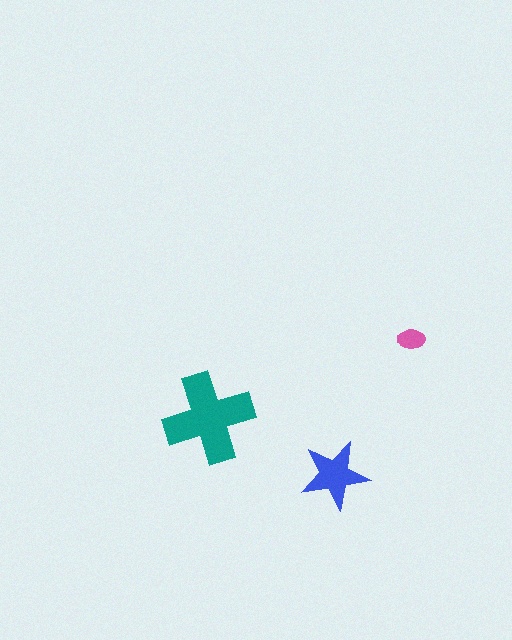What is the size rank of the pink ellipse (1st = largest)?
3rd.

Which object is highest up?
The pink ellipse is topmost.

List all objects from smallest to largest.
The pink ellipse, the blue star, the teal cross.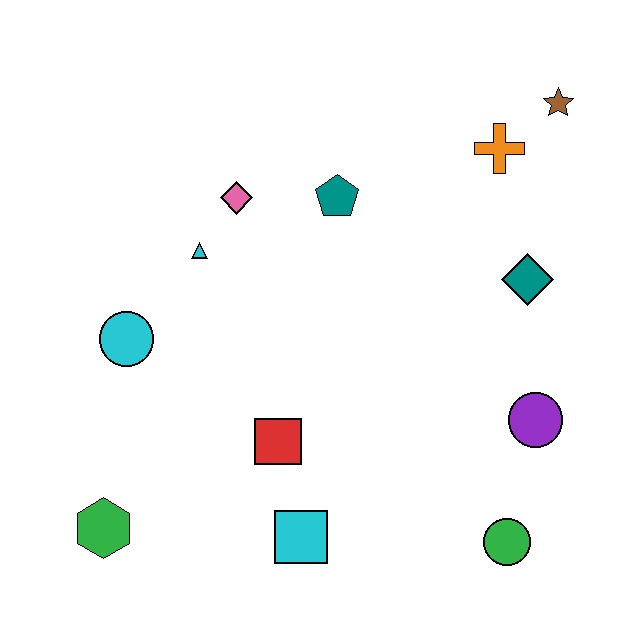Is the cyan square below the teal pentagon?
Yes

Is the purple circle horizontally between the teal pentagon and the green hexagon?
No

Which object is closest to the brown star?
The orange cross is closest to the brown star.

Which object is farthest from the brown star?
The green hexagon is farthest from the brown star.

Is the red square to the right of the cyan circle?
Yes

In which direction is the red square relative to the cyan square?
The red square is above the cyan square.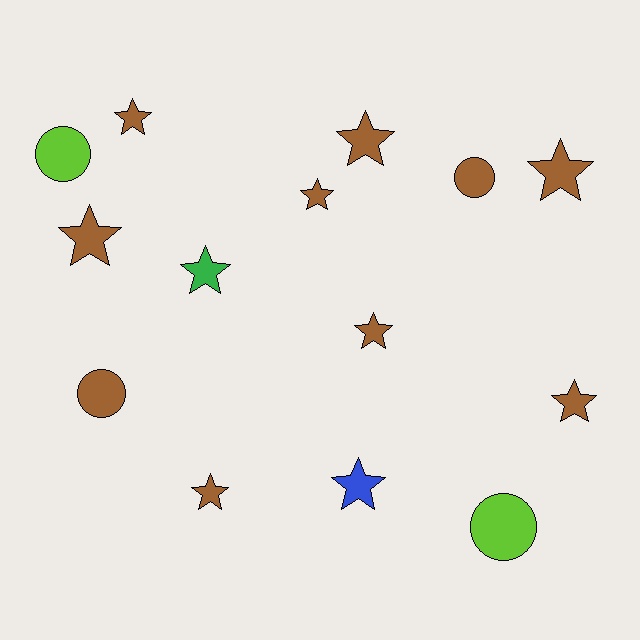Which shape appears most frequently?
Star, with 10 objects.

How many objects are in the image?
There are 14 objects.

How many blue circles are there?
There are no blue circles.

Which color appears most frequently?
Brown, with 10 objects.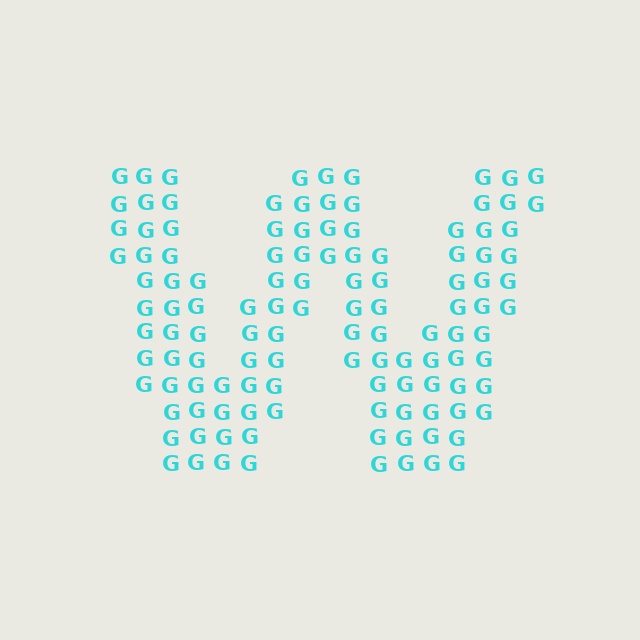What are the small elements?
The small elements are letter G's.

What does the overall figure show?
The overall figure shows the letter W.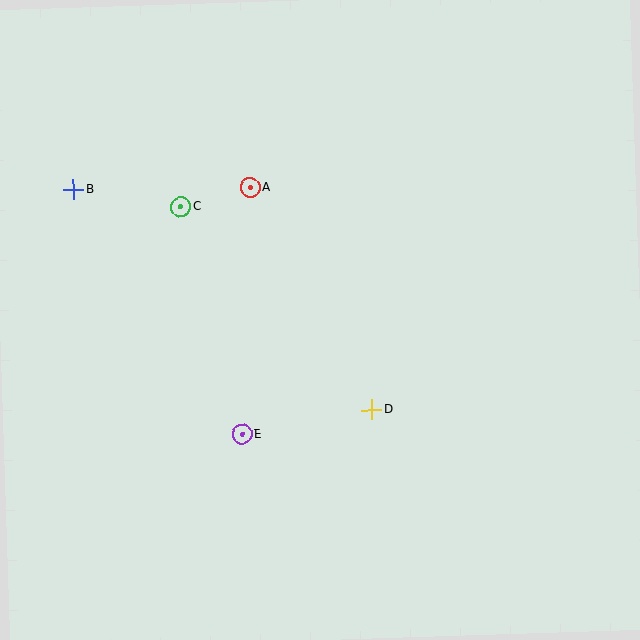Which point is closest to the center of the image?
Point D at (372, 410) is closest to the center.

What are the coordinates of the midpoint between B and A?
The midpoint between B and A is at (162, 189).